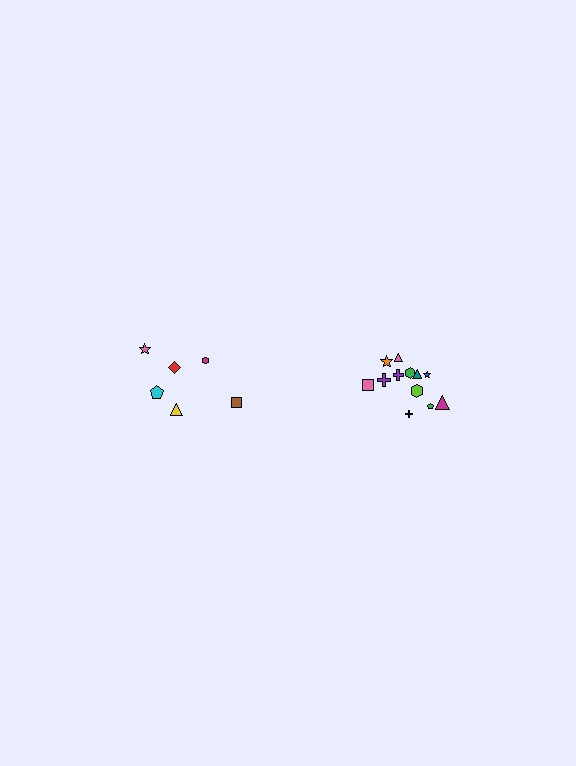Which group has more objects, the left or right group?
The right group.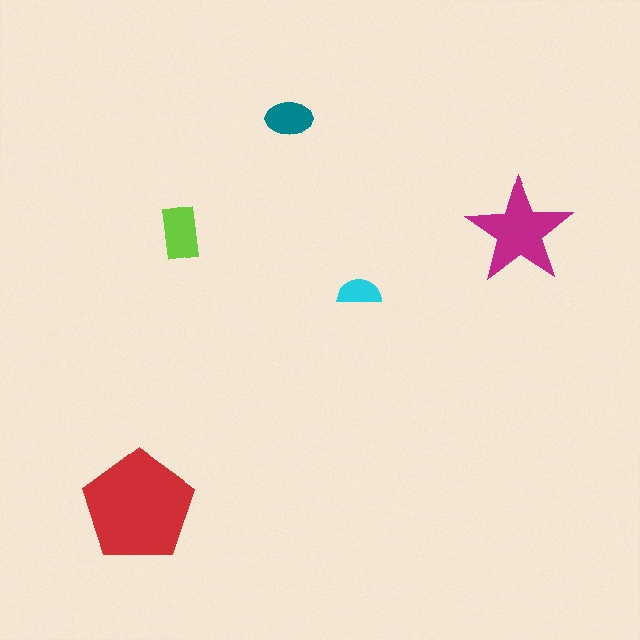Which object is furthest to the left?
The red pentagon is leftmost.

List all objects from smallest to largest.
The cyan semicircle, the teal ellipse, the lime rectangle, the magenta star, the red pentagon.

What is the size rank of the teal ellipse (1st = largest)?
4th.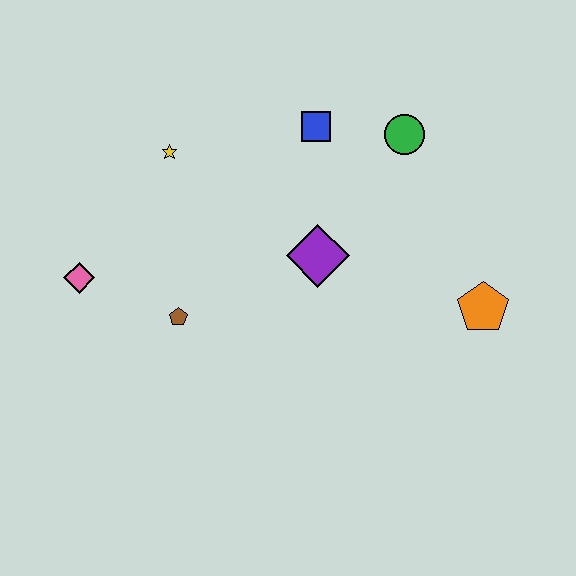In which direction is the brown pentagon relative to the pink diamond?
The brown pentagon is to the right of the pink diamond.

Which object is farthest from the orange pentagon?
The pink diamond is farthest from the orange pentagon.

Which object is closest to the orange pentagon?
The purple diamond is closest to the orange pentagon.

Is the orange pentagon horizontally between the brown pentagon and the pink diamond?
No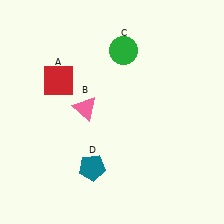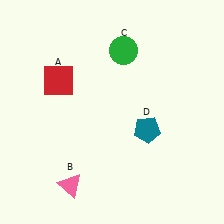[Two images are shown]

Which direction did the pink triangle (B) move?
The pink triangle (B) moved down.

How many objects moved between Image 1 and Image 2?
2 objects moved between the two images.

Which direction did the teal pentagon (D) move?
The teal pentagon (D) moved right.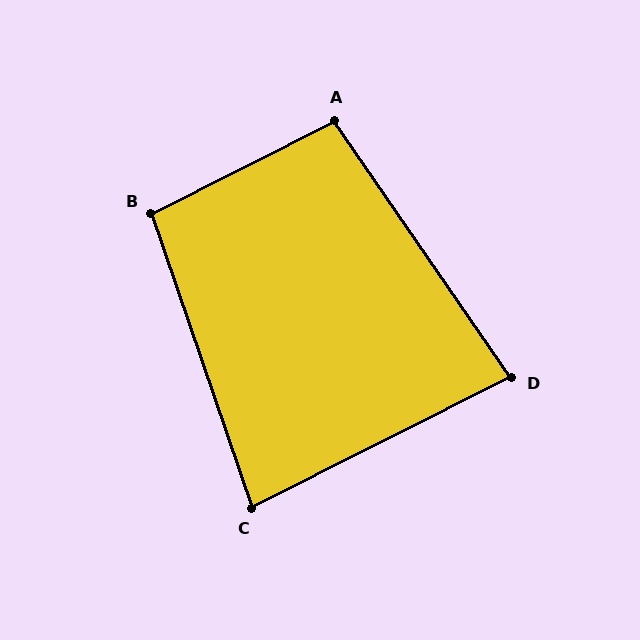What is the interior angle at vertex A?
Approximately 98 degrees (obtuse).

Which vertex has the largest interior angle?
B, at approximately 98 degrees.